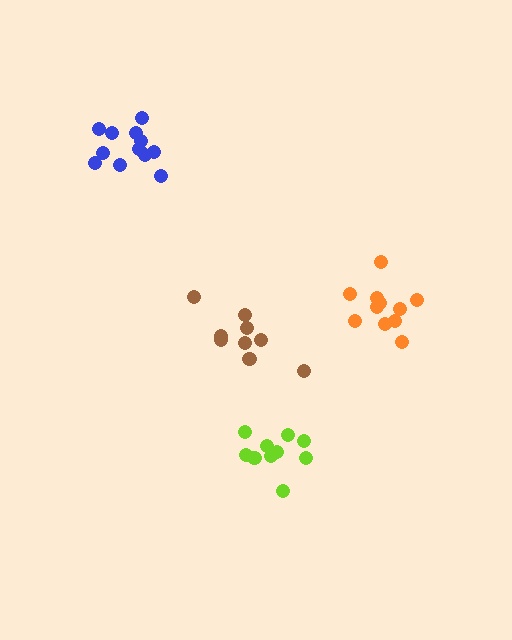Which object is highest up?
The blue cluster is topmost.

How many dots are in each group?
Group 1: 9 dots, Group 2: 11 dots, Group 3: 10 dots, Group 4: 12 dots (42 total).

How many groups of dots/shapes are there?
There are 4 groups.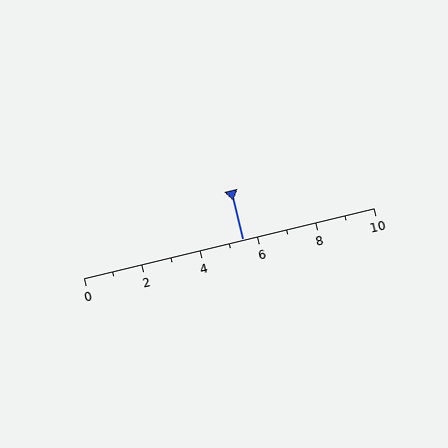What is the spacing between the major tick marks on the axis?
The major ticks are spaced 2 apart.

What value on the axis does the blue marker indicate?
The marker indicates approximately 5.5.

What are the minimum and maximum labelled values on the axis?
The axis runs from 0 to 10.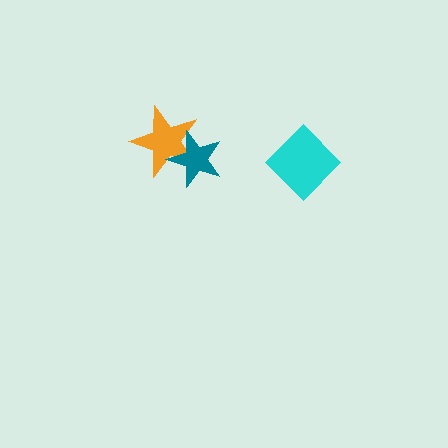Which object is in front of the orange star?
The teal star is in front of the orange star.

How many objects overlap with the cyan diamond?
0 objects overlap with the cyan diamond.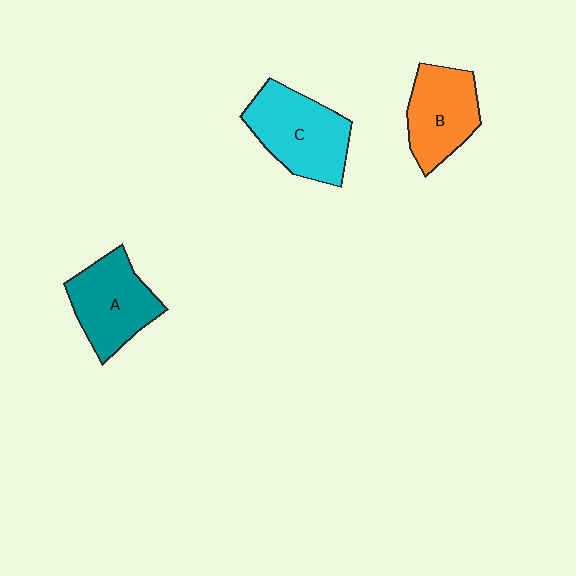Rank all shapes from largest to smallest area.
From largest to smallest: C (cyan), A (teal), B (orange).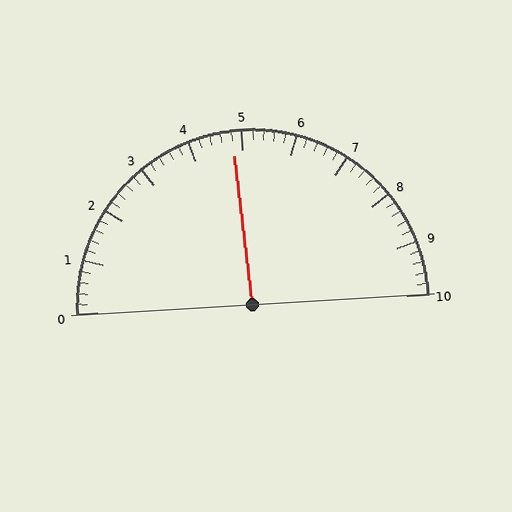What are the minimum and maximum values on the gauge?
The gauge ranges from 0 to 10.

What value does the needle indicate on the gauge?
The needle indicates approximately 4.8.